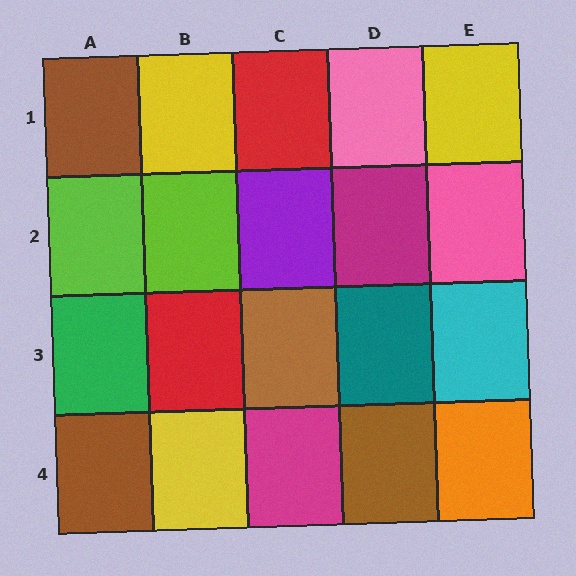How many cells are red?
2 cells are red.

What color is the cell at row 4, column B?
Yellow.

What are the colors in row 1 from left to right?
Brown, yellow, red, pink, yellow.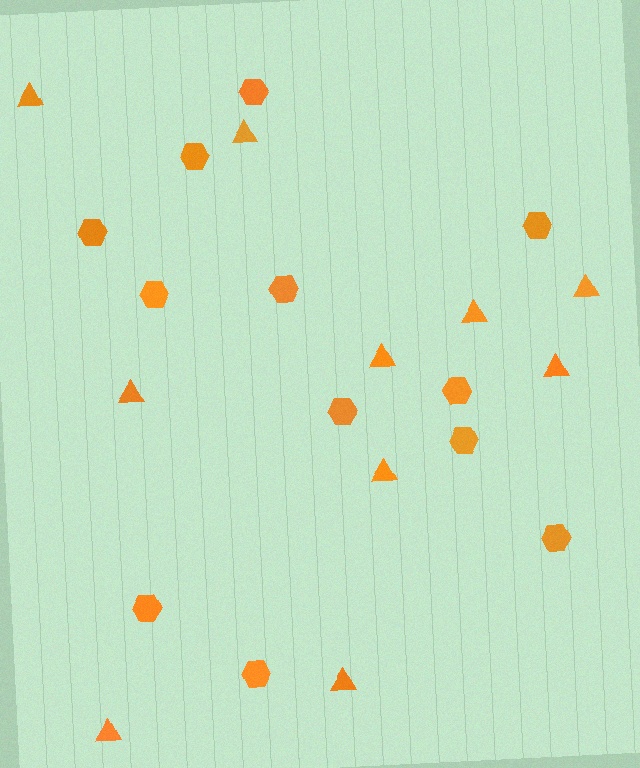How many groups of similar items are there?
There are 2 groups: one group of hexagons (12) and one group of triangles (10).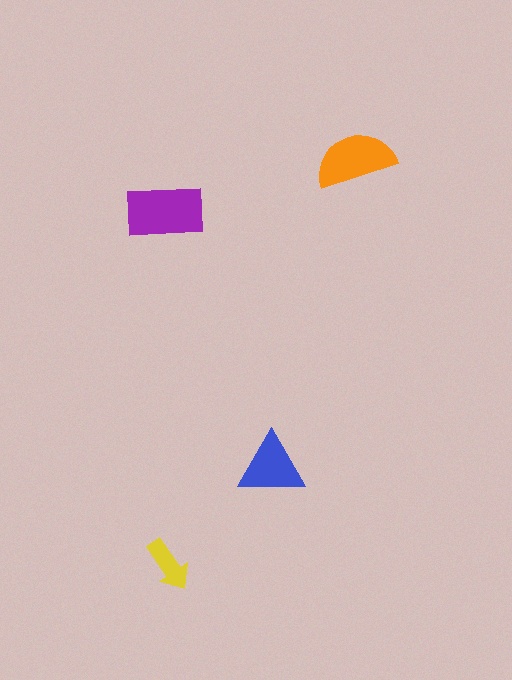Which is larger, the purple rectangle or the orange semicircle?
The purple rectangle.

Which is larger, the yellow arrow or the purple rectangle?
The purple rectangle.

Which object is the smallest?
The yellow arrow.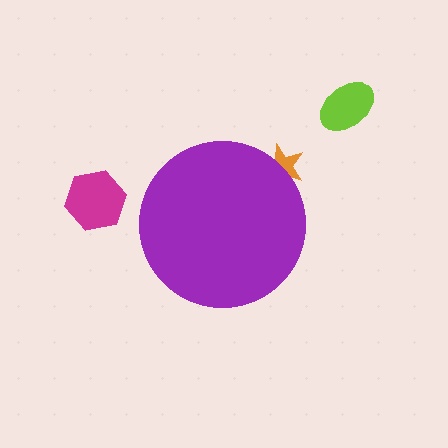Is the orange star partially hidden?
Yes, the orange star is partially hidden behind the purple circle.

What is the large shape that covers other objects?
A purple circle.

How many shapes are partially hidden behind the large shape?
1 shape is partially hidden.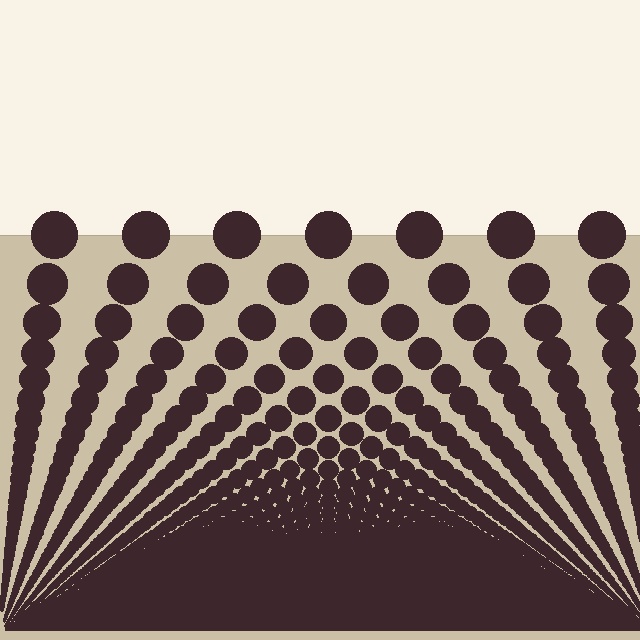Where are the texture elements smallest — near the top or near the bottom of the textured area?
Near the bottom.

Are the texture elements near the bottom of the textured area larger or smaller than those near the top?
Smaller. The gradient is inverted — elements near the bottom are smaller and denser.